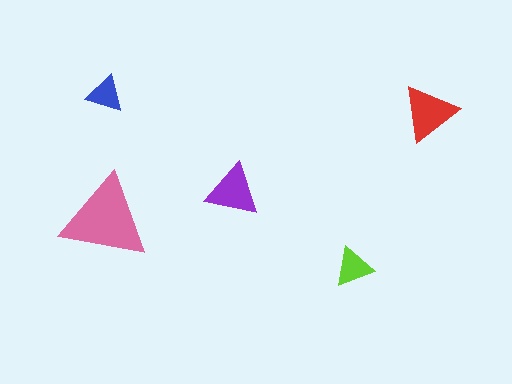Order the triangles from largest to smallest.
the pink one, the red one, the purple one, the lime one, the blue one.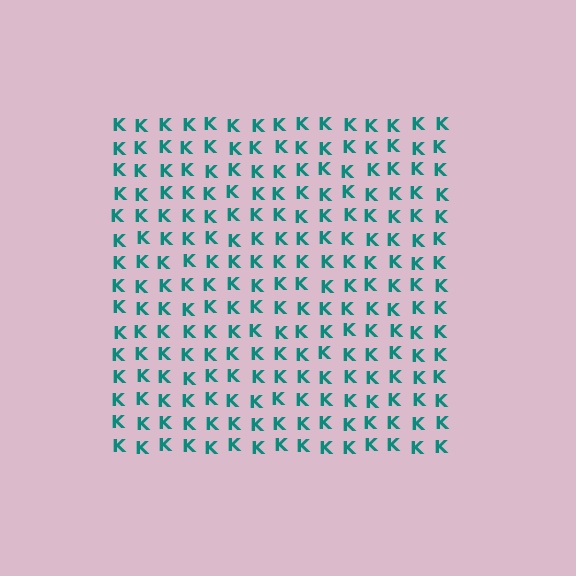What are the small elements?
The small elements are letter K's.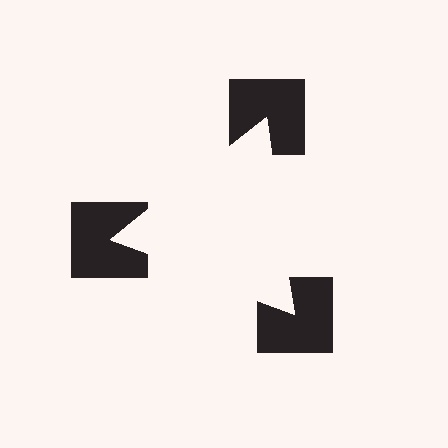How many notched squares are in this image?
There are 3 — one at each vertex of the illusory triangle.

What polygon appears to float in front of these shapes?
An illusory triangle — its edges are inferred from the aligned wedge cuts in the notched squares, not physically drawn.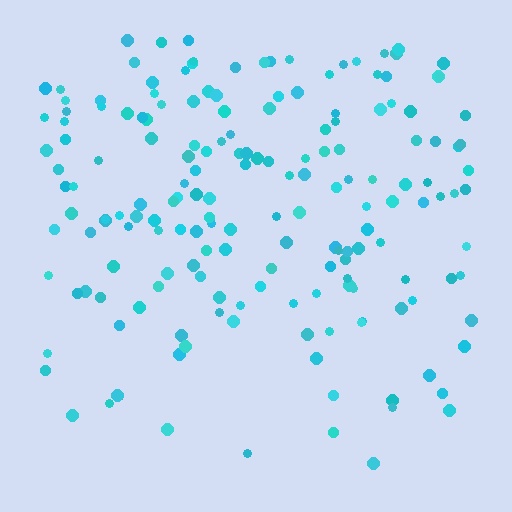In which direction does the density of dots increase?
From bottom to top, with the top side densest.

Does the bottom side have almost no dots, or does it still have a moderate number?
Still a moderate number, just noticeably fewer than the top.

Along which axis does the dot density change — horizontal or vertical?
Vertical.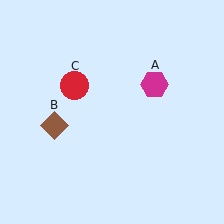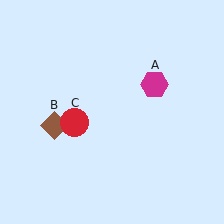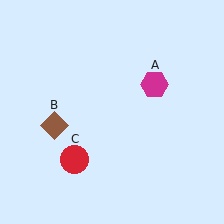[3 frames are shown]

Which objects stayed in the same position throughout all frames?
Magenta hexagon (object A) and brown diamond (object B) remained stationary.